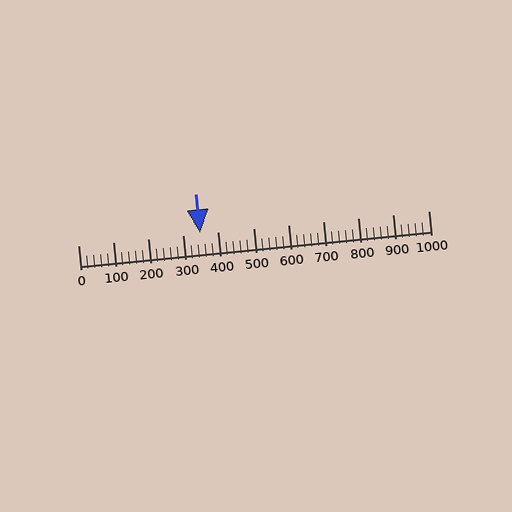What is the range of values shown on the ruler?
The ruler shows values from 0 to 1000.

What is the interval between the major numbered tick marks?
The major tick marks are spaced 100 units apart.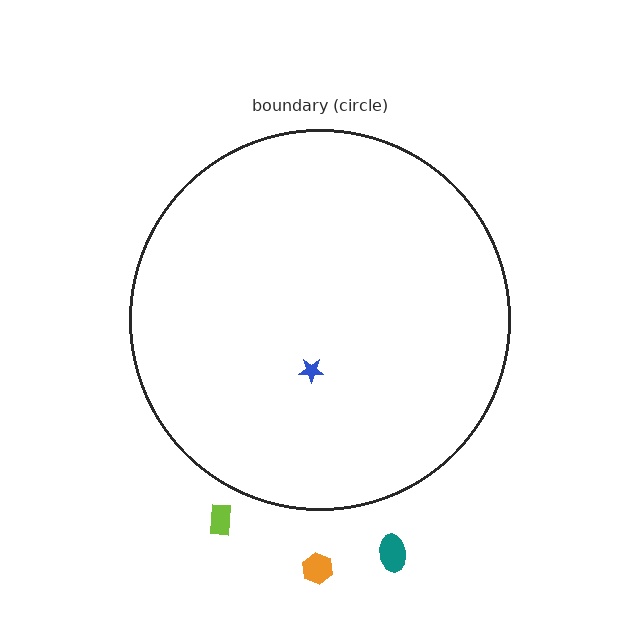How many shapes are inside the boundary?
1 inside, 3 outside.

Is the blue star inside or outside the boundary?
Inside.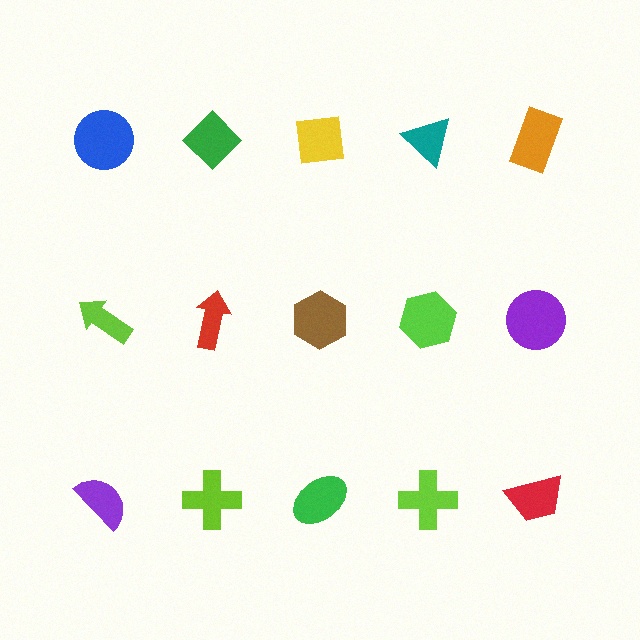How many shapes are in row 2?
5 shapes.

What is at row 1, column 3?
A yellow square.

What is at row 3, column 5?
A red trapezoid.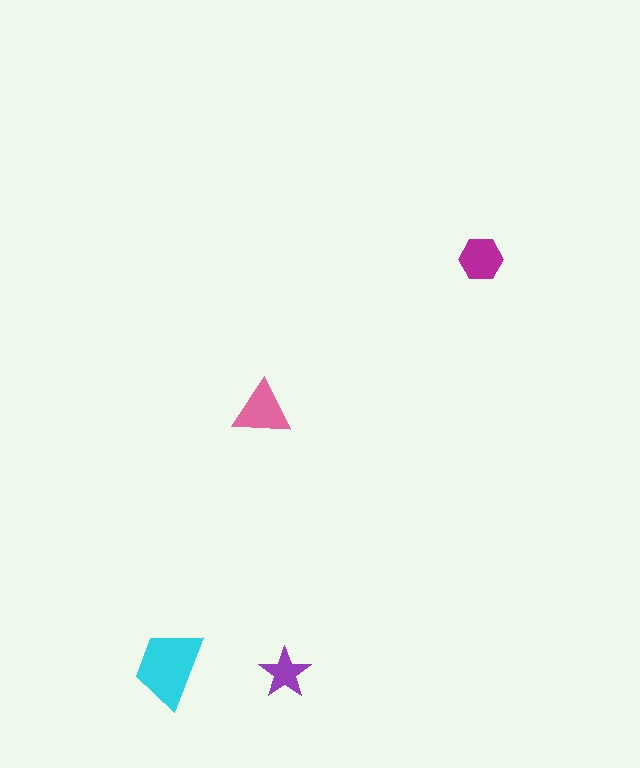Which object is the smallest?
The purple star.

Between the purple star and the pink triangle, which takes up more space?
The pink triangle.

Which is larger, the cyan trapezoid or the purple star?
The cyan trapezoid.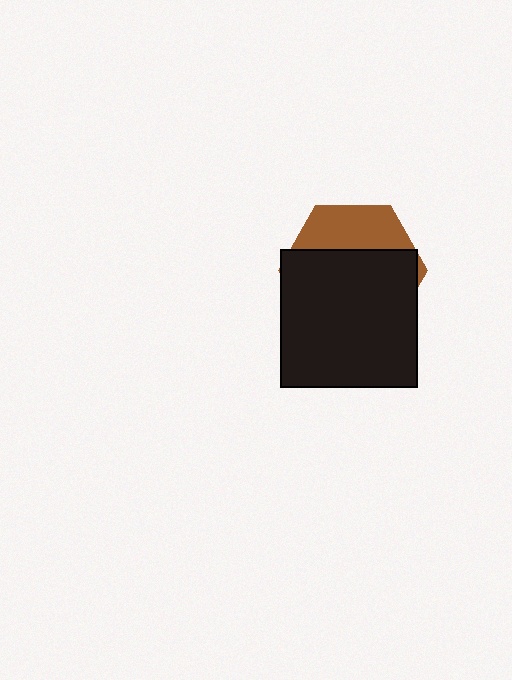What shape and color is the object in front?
The object in front is a black square.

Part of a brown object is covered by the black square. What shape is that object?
It is a hexagon.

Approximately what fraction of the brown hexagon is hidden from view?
Roughly 68% of the brown hexagon is hidden behind the black square.